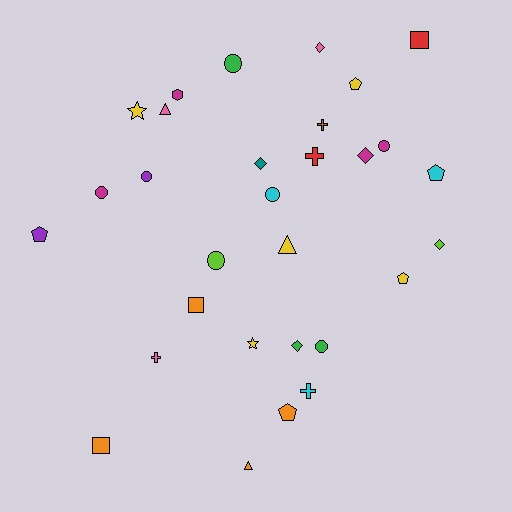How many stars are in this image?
There are 2 stars.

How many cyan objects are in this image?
There are 3 cyan objects.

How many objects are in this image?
There are 30 objects.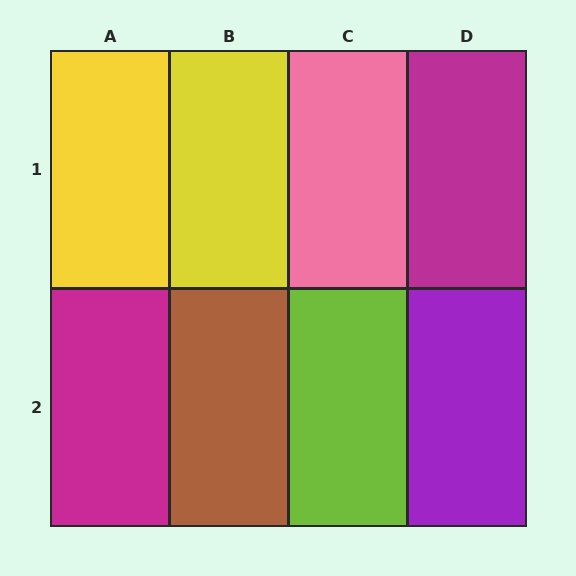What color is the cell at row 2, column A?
Magenta.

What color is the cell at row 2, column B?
Brown.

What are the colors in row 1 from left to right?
Yellow, yellow, pink, magenta.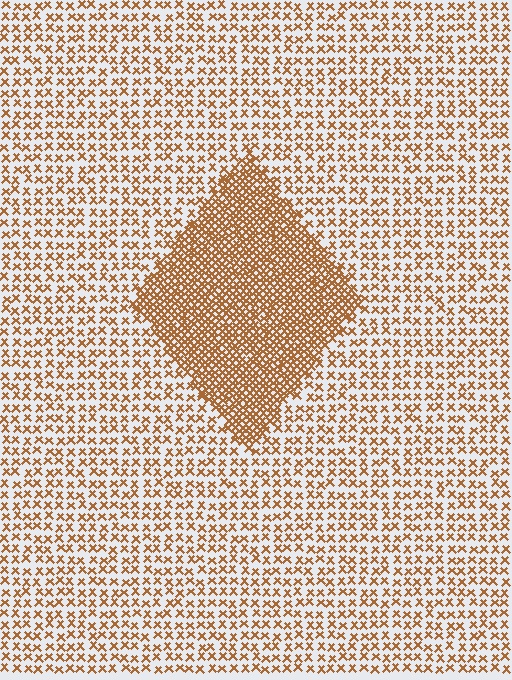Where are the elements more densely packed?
The elements are more densely packed inside the diamond boundary.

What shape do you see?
I see a diamond.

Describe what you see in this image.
The image contains small brown elements arranged at two different densities. A diamond-shaped region is visible where the elements are more densely packed than the surrounding area.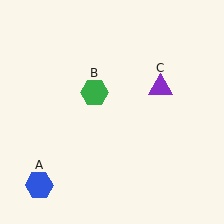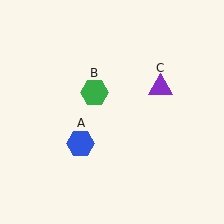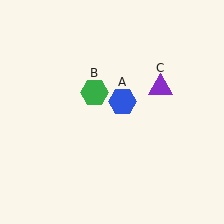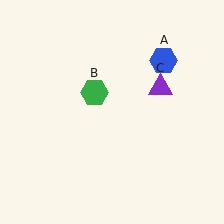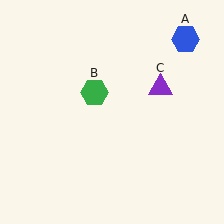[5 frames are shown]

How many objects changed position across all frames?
1 object changed position: blue hexagon (object A).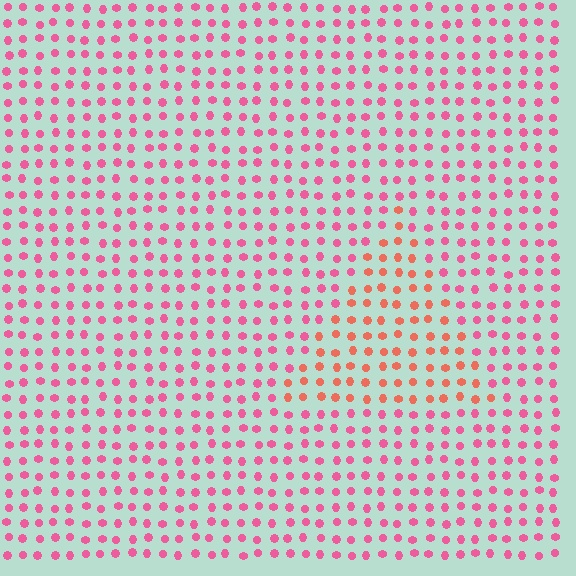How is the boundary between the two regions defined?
The boundary is defined purely by a slight shift in hue (about 34 degrees). Spacing, size, and orientation are identical on both sides.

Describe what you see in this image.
The image is filled with small pink elements in a uniform arrangement. A triangle-shaped region is visible where the elements are tinted to a slightly different hue, forming a subtle color boundary.